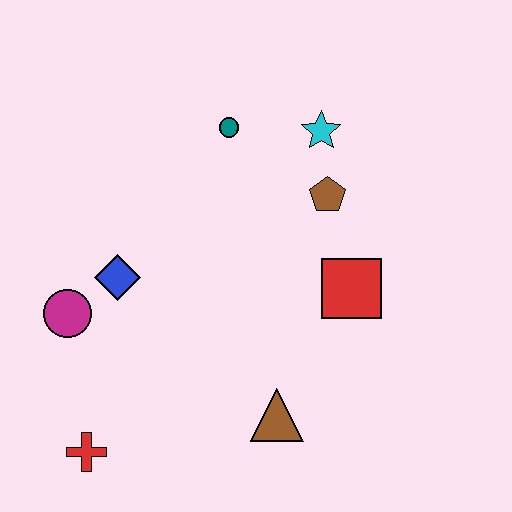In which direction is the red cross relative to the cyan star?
The red cross is below the cyan star.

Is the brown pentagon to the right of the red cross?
Yes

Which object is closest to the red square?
The brown pentagon is closest to the red square.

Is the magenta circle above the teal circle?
No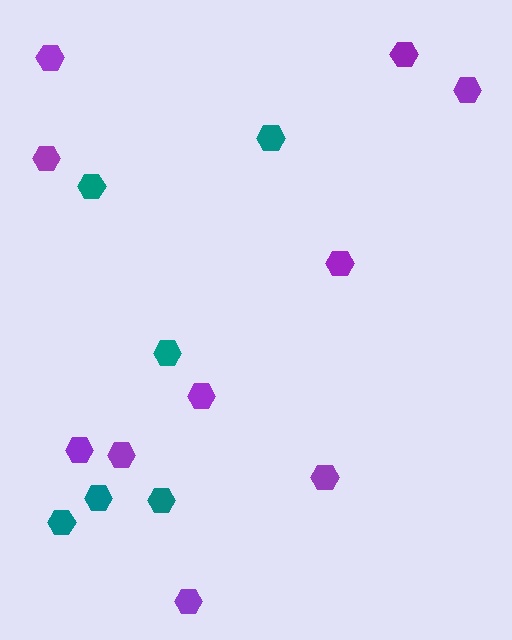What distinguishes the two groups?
There are 2 groups: one group of purple hexagons (10) and one group of teal hexagons (6).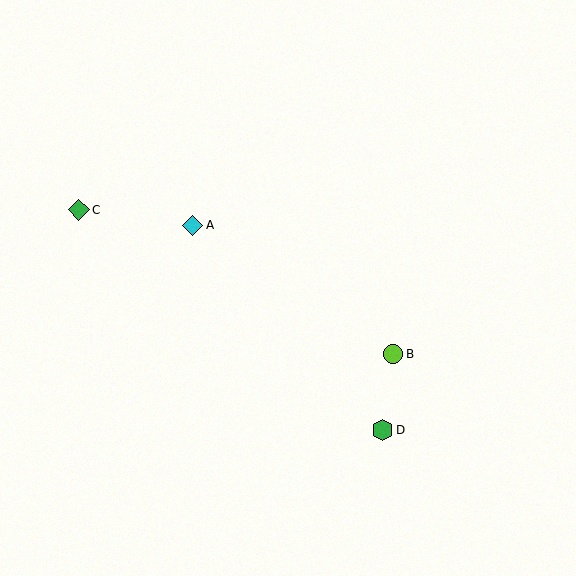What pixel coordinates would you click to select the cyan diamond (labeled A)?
Click at (192, 225) to select the cyan diamond A.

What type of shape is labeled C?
Shape C is a green diamond.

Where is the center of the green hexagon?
The center of the green hexagon is at (383, 430).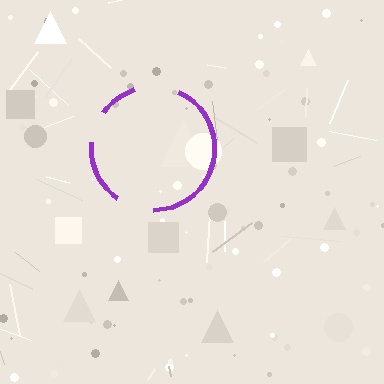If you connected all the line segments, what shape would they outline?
They would outline a circle.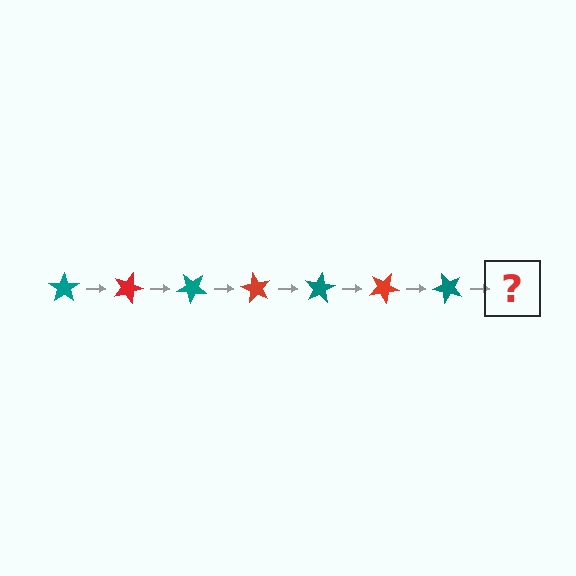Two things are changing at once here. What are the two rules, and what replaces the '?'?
The two rules are that it rotates 20 degrees each step and the color cycles through teal and red. The '?' should be a red star, rotated 140 degrees from the start.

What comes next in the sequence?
The next element should be a red star, rotated 140 degrees from the start.